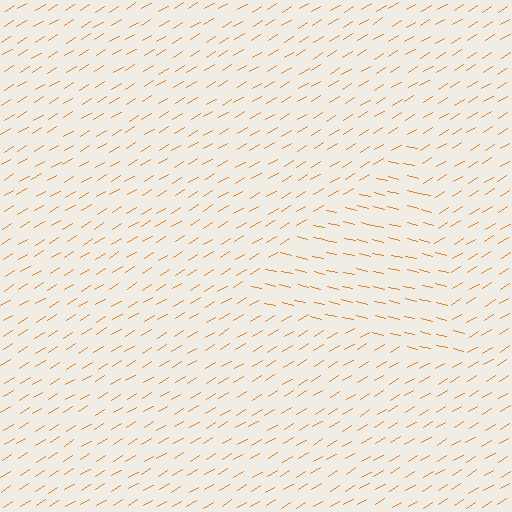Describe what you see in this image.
The image is filled with small orange line segments. A triangle region in the image has lines oriented differently from the surrounding lines, creating a visible texture boundary.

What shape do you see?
I see a triangle.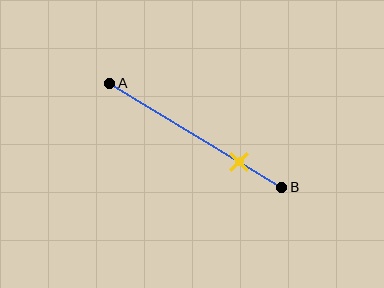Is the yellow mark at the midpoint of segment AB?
No, the mark is at about 75% from A, not at the 50% midpoint.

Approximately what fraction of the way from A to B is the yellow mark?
The yellow mark is approximately 75% of the way from A to B.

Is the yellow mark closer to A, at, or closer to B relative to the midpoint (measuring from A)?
The yellow mark is closer to point B than the midpoint of segment AB.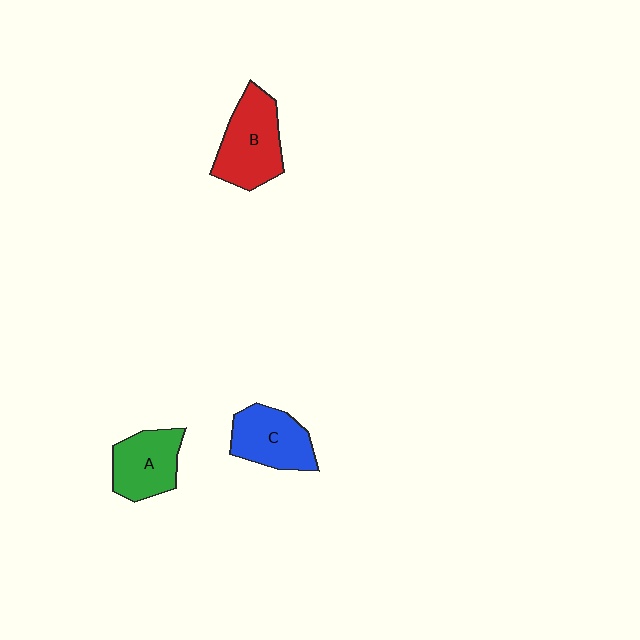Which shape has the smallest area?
Shape A (green).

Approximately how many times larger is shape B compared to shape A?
Approximately 1.2 times.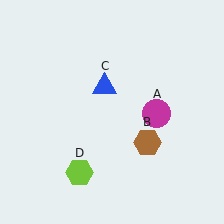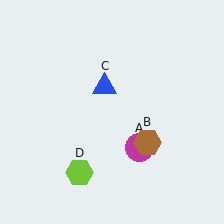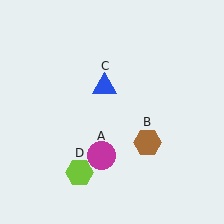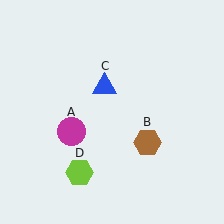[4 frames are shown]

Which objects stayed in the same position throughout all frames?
Brown hexagon (object B) and blue triangle (object C) and lime hexagon (object D) remained stationary.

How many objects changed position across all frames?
1 object changed position: magenta circle (object A).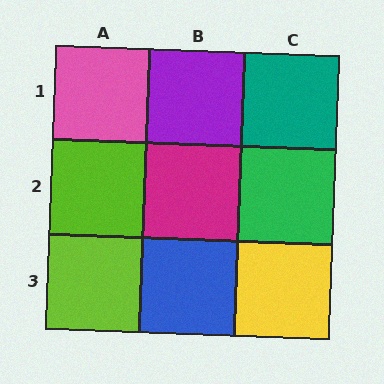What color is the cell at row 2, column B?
Magenta.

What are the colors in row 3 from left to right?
Lime, blue, yellow.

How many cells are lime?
2 cells are lime.